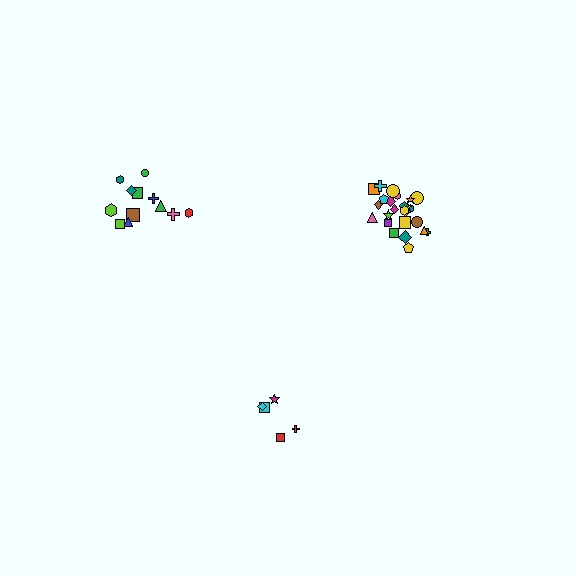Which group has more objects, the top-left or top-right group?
The top-right group.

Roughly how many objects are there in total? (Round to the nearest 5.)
Roughly 40 objects in total.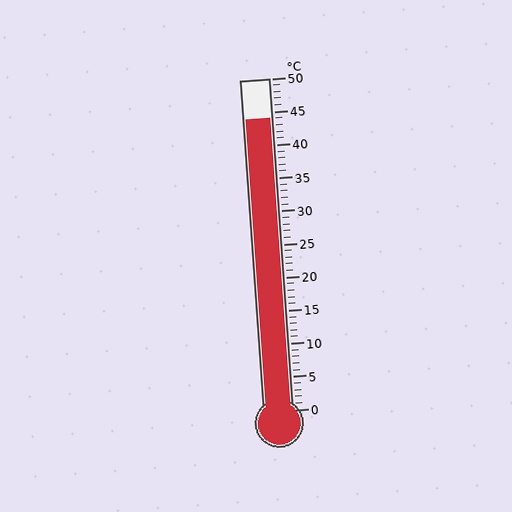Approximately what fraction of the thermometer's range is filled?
The thermometer is filled to approximately 90% of its range.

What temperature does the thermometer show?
The thermometer shows approximately 44°C.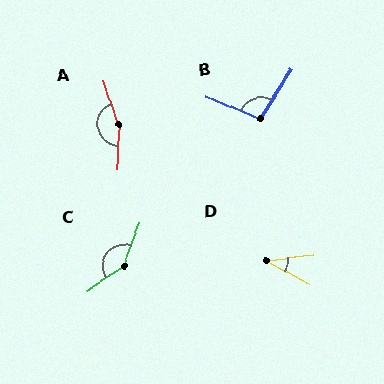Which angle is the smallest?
D, at approximately 36 degrees.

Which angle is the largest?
A, at approximately 159 degrees.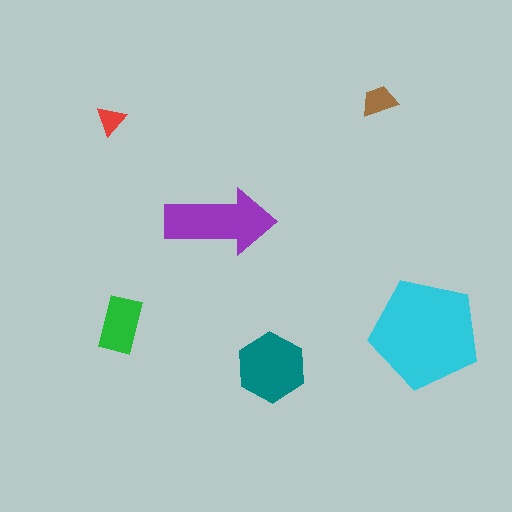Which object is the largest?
The cyan pentagon.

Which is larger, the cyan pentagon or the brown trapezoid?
The cyan pentagon.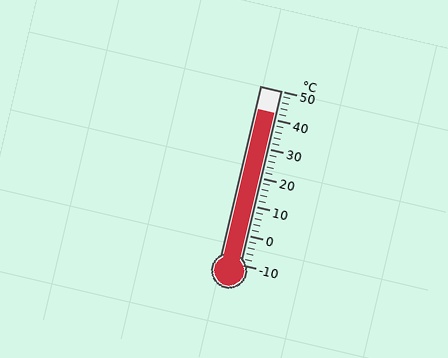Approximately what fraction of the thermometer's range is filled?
The thermometer is filled to approximately 85% of its range.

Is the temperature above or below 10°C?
The temperature is above 10°C.